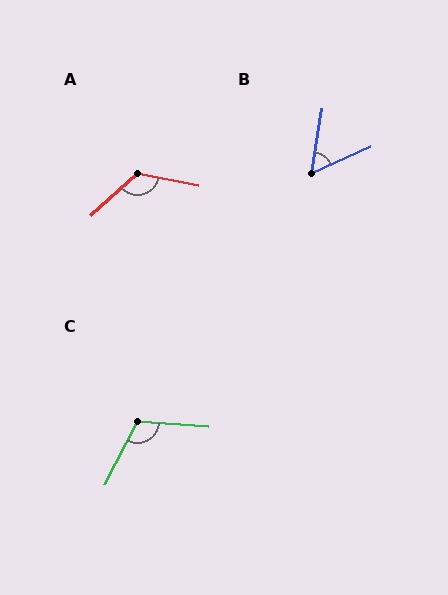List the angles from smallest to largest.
B (56°), C (112°), A (127°).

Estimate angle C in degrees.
Approximately 112 degrees.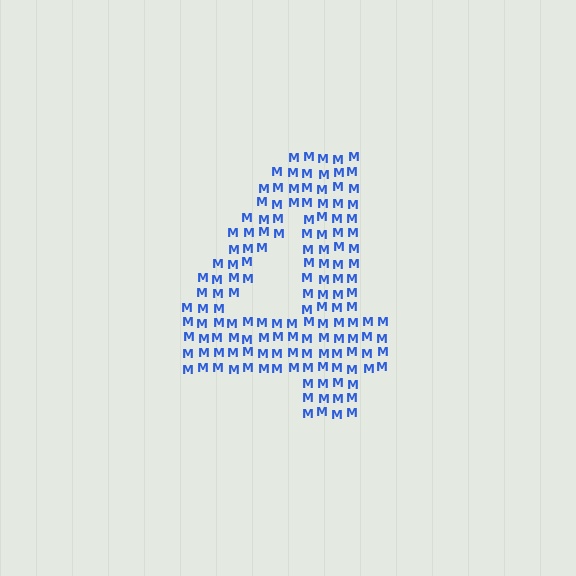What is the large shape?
The large shape is the digit 4.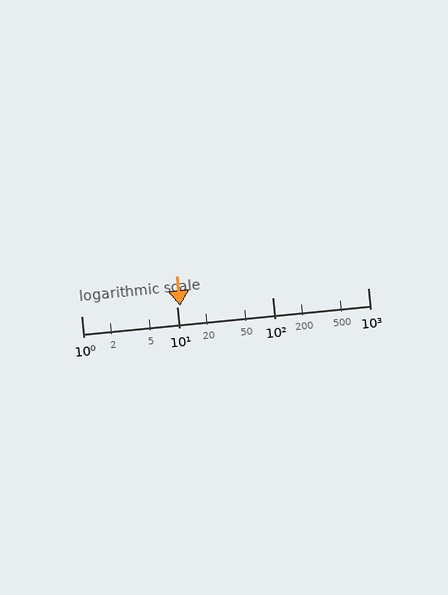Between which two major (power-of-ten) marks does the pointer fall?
The pointer is between 10 and 100.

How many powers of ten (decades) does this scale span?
The scale spans 3 decades, from 1 to 1000.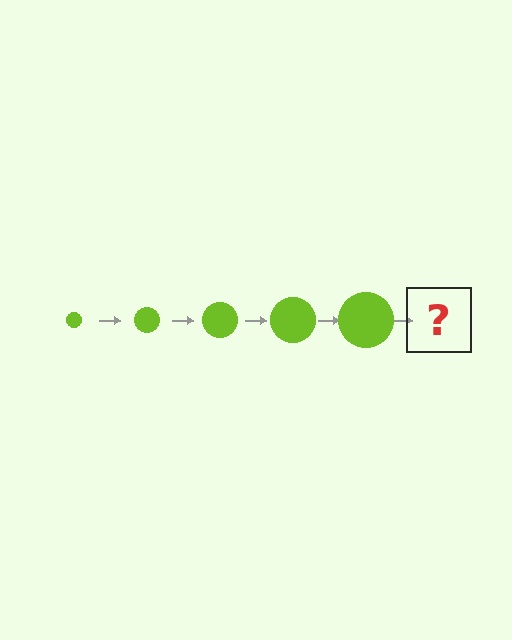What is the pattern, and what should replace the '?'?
The pattern is that the circle gets progressively larger each step. The '?' should be a lime circle, larger than the previous one.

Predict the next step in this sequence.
The next step is a lime circle, larger than the previous one.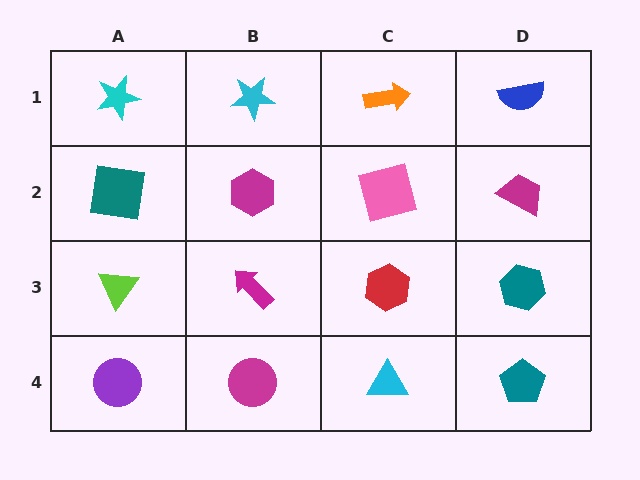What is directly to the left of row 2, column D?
A pink square.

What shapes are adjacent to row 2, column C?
An orange arrow (row 1, column C), a red hexagon (row 3, column C), a magenta hexagon (row 2, column B), a magenta trapezoid (row 2, column D).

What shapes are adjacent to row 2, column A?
A cyan star (row 1, column A), a lime triangle (row 3, column A), a magenta hexagon (row 2, column B).